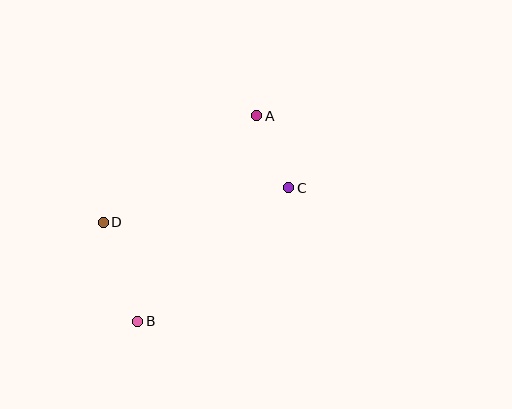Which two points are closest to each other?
Points A and C are closest to each other.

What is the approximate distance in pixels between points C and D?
The distance between C and D is approximately 189 pixels.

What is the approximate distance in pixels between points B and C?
The distance between B and C is approximately 202 pixels.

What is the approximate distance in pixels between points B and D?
The distance between B and D is approximately 105 pixels.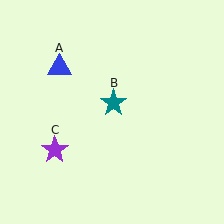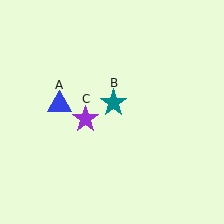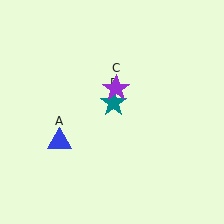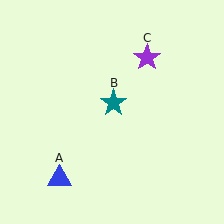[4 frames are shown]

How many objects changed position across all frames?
2 objects changed position: blue triangle (object A), purple star (object C).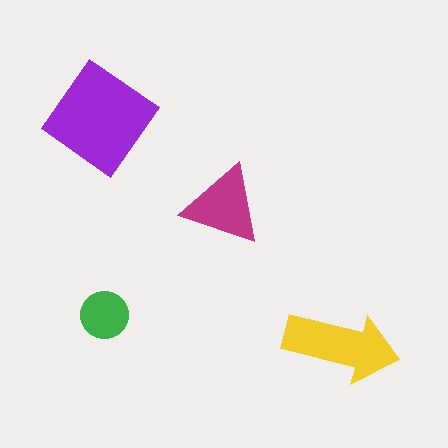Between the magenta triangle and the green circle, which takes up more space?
The magenta triangle.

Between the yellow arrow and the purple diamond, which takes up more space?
The purple diamond.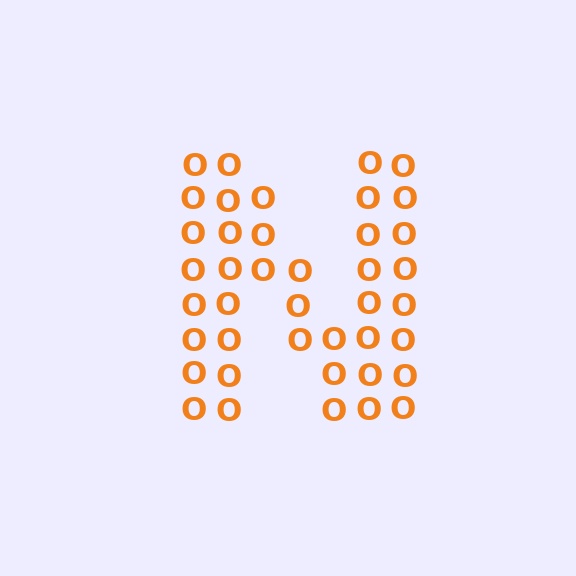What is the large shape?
The large shape is the letter N.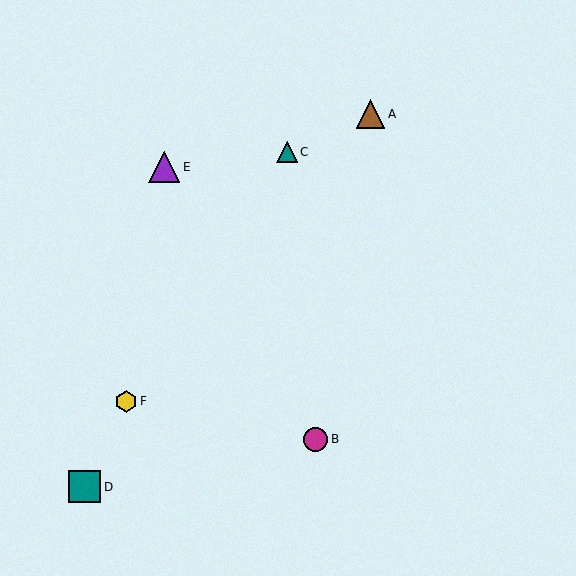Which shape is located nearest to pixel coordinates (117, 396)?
The yellow hexagon (labeled F) at (126, 401) is nearest to that location.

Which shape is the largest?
The teal square (labeled D) is the largest.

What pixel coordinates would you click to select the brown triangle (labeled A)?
Click at (371, 114) to select the brown triangle A.